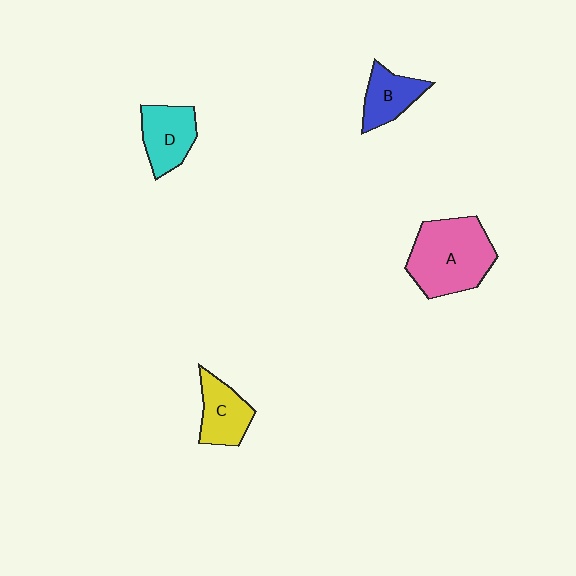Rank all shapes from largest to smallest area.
From largest to smallest: A (pink), D (cyan), C (yellow), B (blue).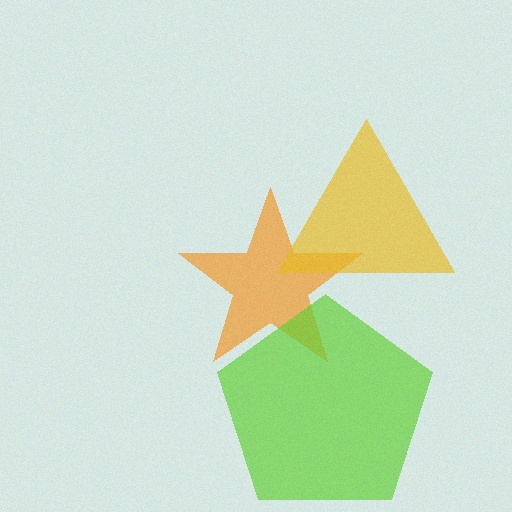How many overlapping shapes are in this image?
There are 3 overlapping shapes in the image.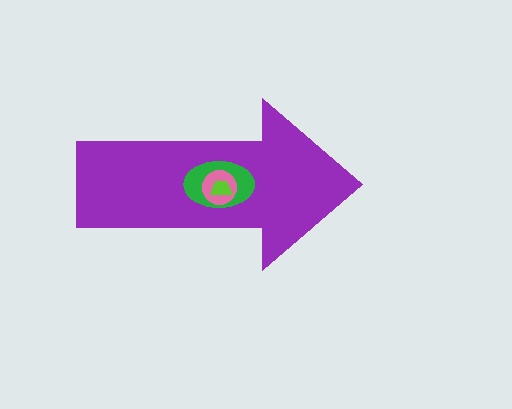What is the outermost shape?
The purple arrow.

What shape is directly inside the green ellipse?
The pink circle.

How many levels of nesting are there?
4.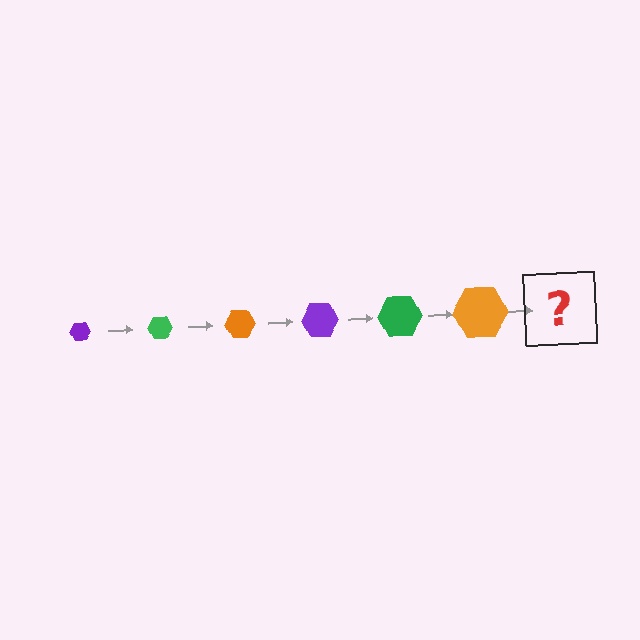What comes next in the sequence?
The next element should be a purple hexagon, larger than the previous one.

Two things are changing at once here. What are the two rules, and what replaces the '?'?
The two rules are that the hexagon grows larger each step and the color cycles through purple, green, and orange. The '?' should be a purple hexagon, larger than the previous one.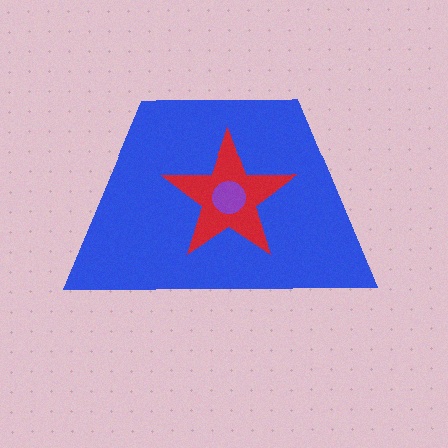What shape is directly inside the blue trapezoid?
The red star.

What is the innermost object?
The purple circle.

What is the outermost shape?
The blue trapezoid.